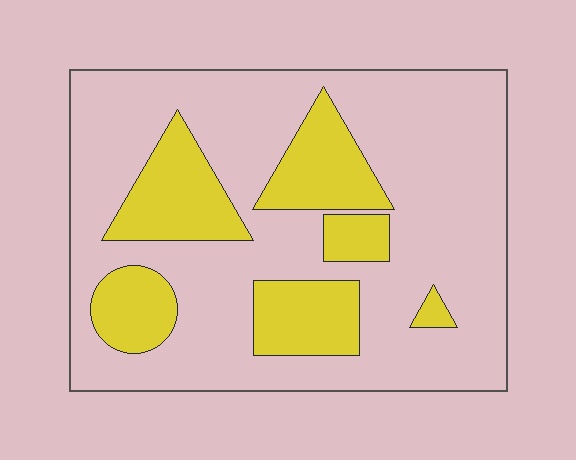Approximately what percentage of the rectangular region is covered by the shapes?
Approximately 25%.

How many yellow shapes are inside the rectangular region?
6.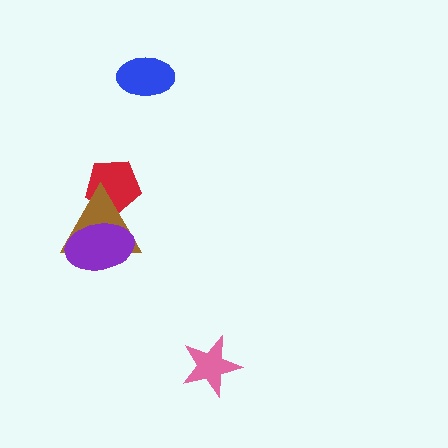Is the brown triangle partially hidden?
Yes, it is partially covered by another shape.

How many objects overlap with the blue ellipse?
0 objects overlap with the blue ellipse.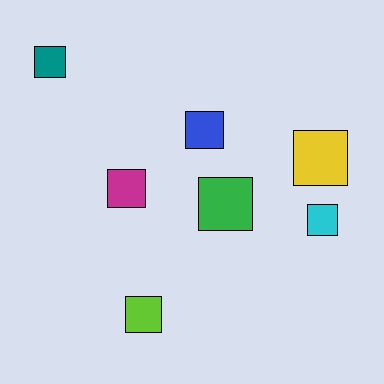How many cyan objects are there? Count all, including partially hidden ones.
There is 1 cyan object.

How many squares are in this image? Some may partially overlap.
There are 7 squares.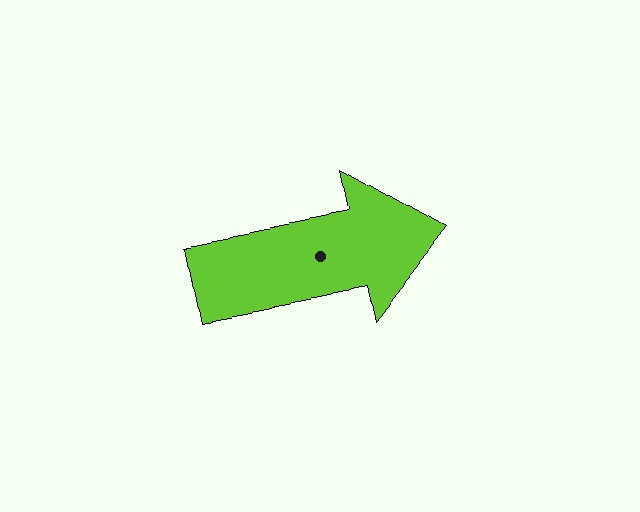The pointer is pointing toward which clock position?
Roughly 3 o'clock.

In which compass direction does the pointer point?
East.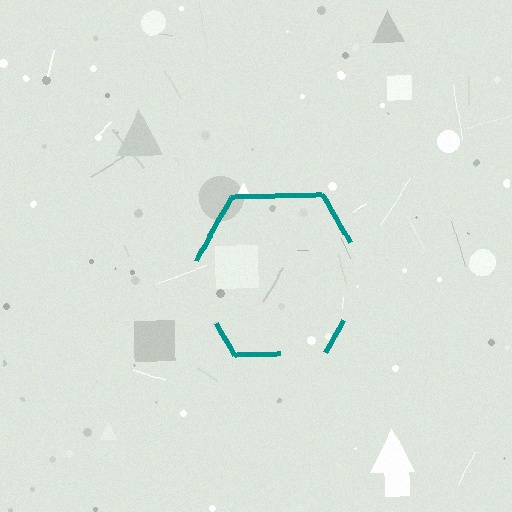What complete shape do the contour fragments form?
The contour fragments form a hexagon.